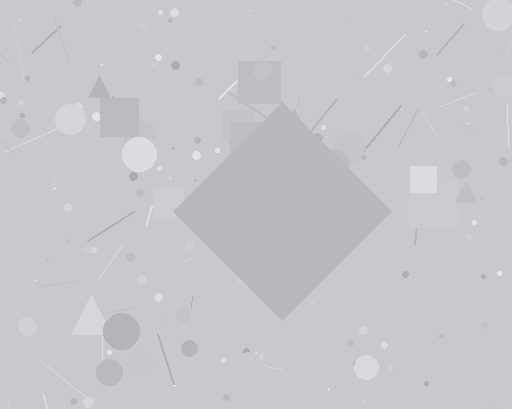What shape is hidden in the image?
A diamond is hidden in the image.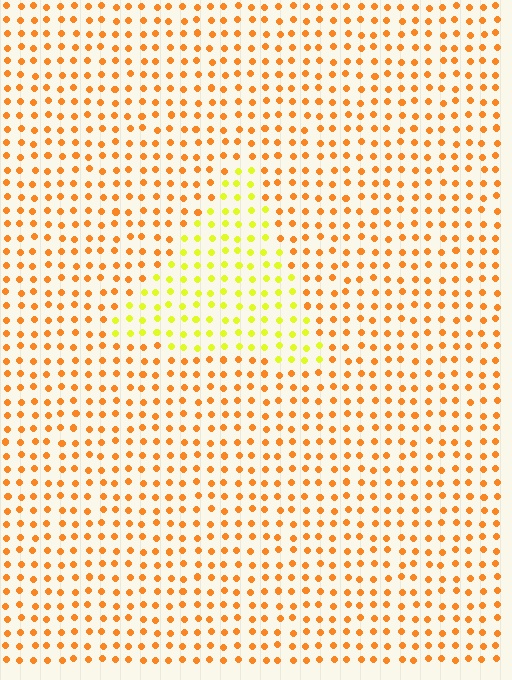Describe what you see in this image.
The image is filled with small orange elements in a uniform arrangement. A triangle-shaped region is visible where the elements are tinted to a slightly different hue, forming a subtle color boundary.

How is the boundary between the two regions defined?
The boundary is defined purely by a slight shift in hue (about 40 degrees). Spacing, size, and orientation are identical on both sides.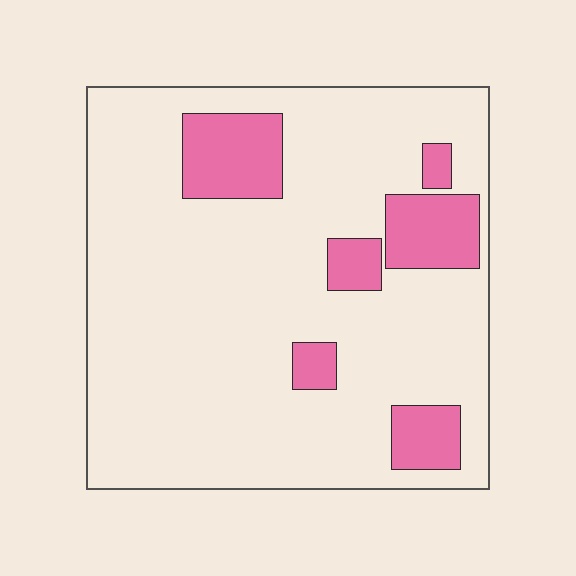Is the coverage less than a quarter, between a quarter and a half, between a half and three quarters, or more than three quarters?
Less than a quarter.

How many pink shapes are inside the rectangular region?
6.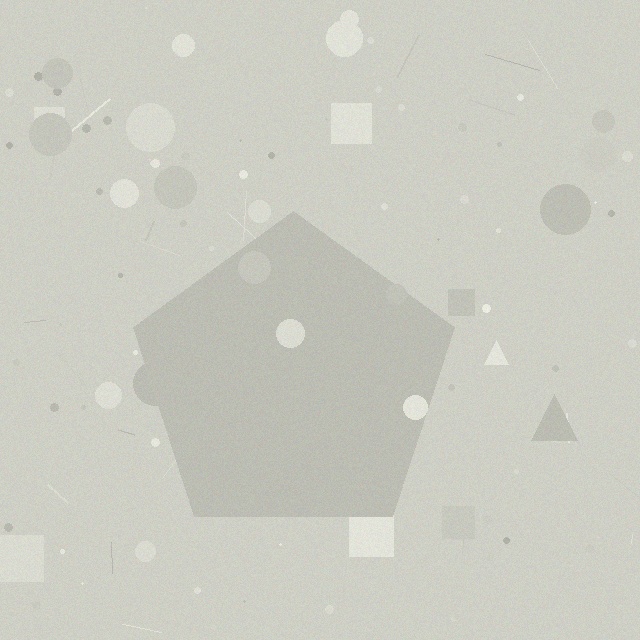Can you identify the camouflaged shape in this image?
The camouflaged shape is a pentagon.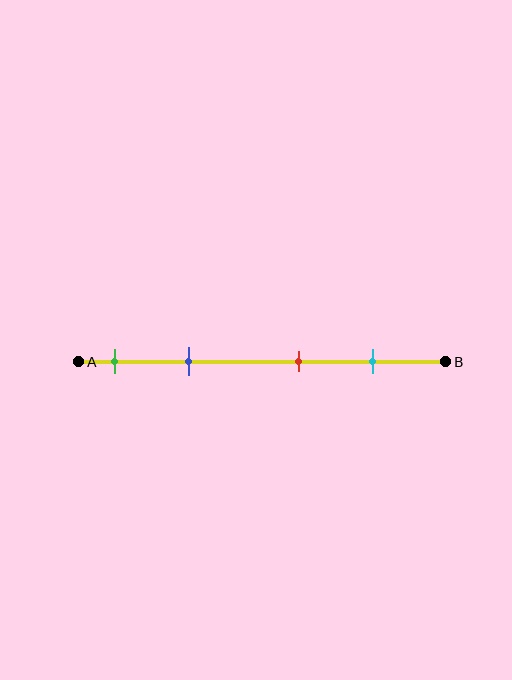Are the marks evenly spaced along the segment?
No, the marks are not evenly spaced.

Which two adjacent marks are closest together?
The green and blue marks are the closest adjacent pair.